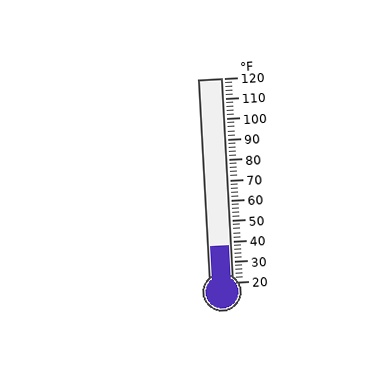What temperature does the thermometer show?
The thermometer shows approximately 38°F.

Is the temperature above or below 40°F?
The temperature is below 40°F.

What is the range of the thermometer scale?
The thermometer scale ranges from 20°F to 120°F.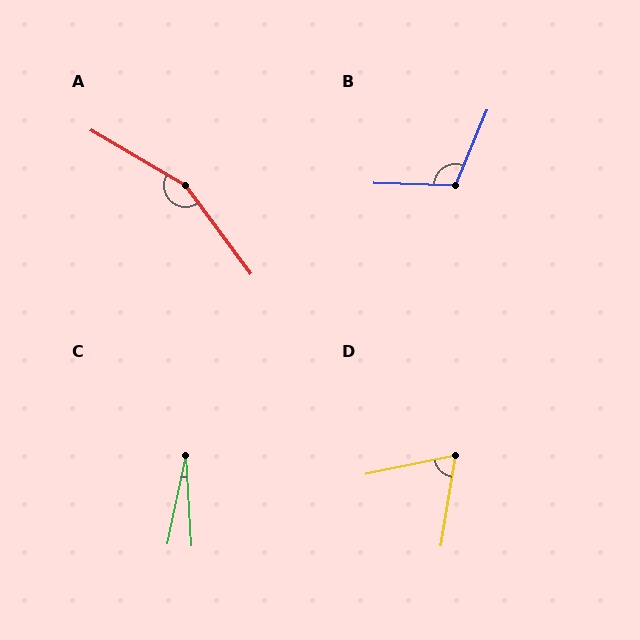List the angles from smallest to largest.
C (16°), D (69°), B (110°), A (157°).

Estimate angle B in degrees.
Approximately 110 degrees.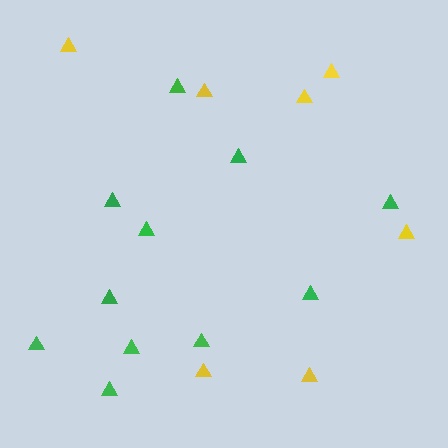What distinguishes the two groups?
There are 2 groups: one group of green triangles (11) and one group of yellow triangles (7).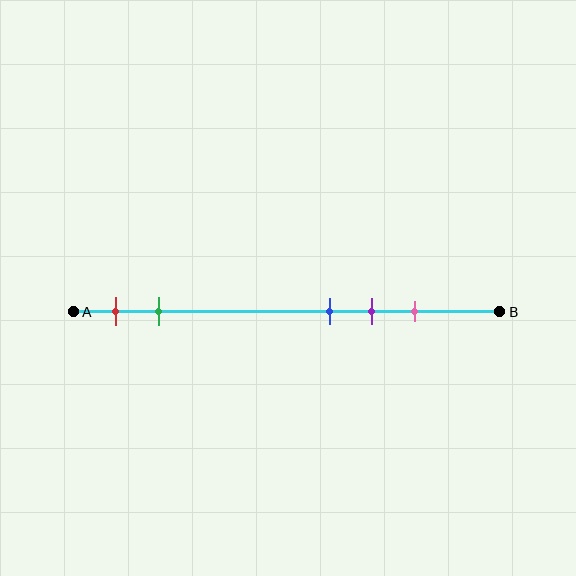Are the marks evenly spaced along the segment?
No, the marks are not evenly spaced.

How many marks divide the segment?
There are 5 marks dividing the segment.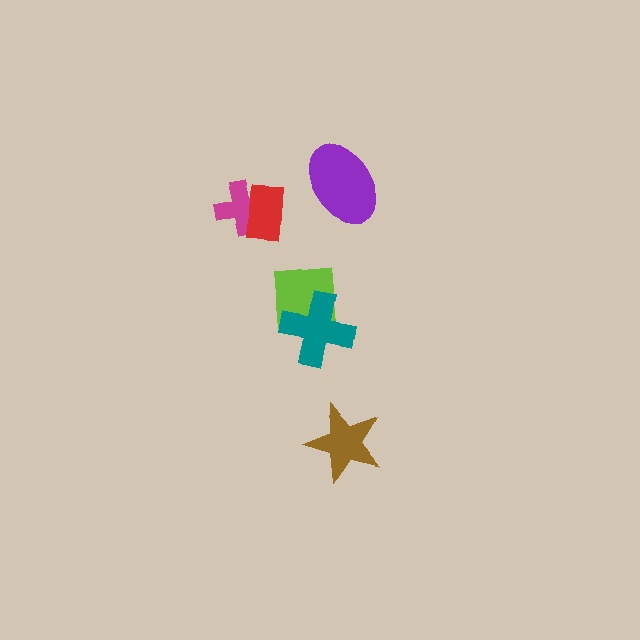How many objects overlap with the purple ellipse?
0 objects overlap with the purple ellipse.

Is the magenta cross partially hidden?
Yes, it is partially covered by another shape.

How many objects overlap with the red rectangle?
1 object overlaps with the red rectangle.